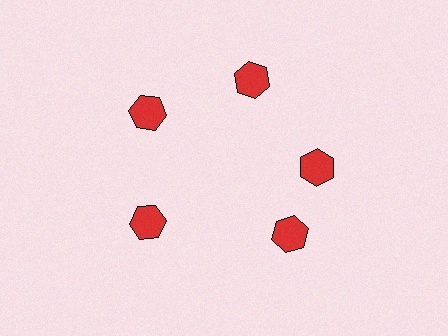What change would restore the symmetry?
The symmetry would be restored by rotating it back into even spacing with its neighbors so that all 5 hexagons sit at equal angles and equal distance from the center.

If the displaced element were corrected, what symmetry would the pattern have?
It would have 5-fold rotational symmetry — the pattern would map onto itself every 72 degrees.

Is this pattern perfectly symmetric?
No. The 5 red hexagons are arranged in a ring, but one element near the 5 o'clock position is rotated out of alignment along the ring, breaking the 5-fold rotational symmetry.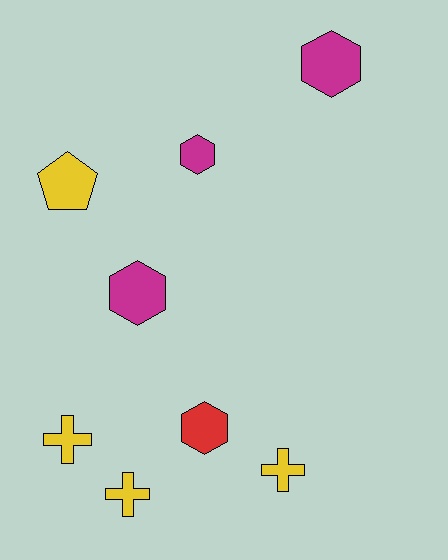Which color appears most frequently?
Yellow, with 4 objects.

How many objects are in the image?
There are 8 objects.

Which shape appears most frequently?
Hexagon, with 4 objects.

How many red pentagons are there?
There are no red pentagons.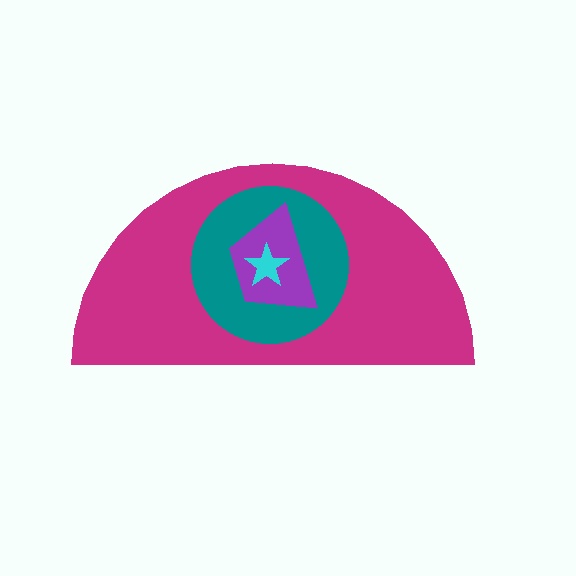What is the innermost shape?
The cyan star.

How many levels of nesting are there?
4.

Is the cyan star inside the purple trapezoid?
Yes.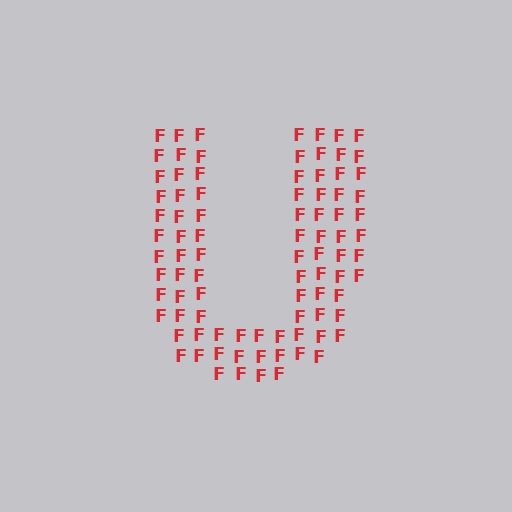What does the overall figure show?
The overall figure shows the letter U.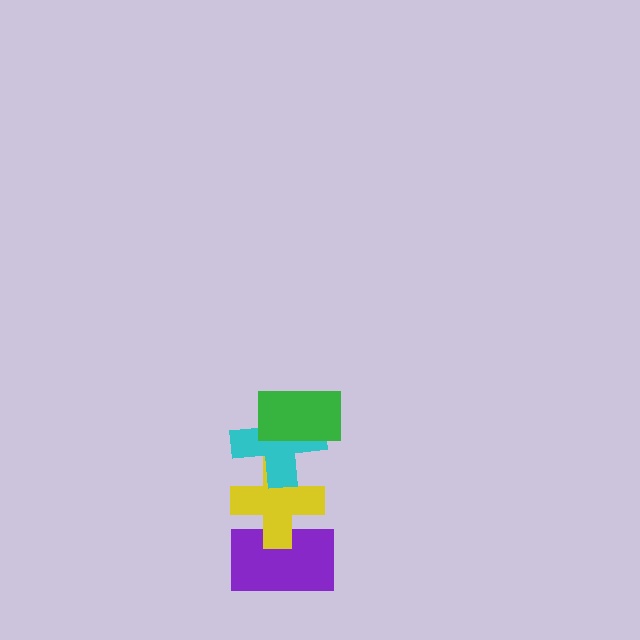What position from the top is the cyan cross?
The cyan cross is 2nd from the top.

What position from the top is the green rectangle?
The green rectangle is 1st from the top.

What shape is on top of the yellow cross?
The cyan cross is on top of the yellow cross.